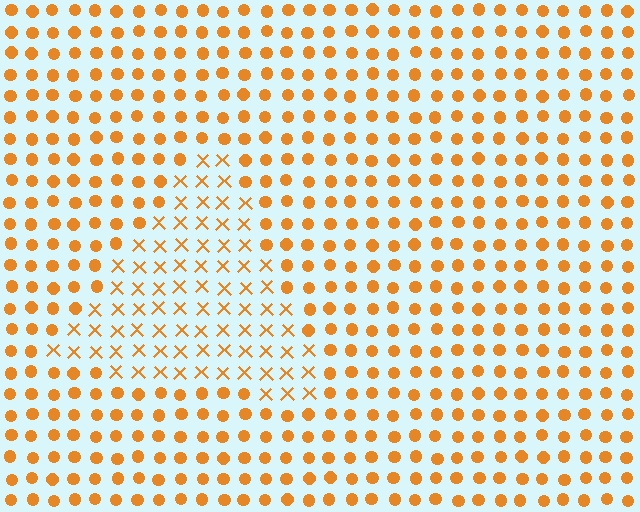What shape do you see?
I see a triangle.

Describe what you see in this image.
The image is filled with small orange elements arranged in a uniform grid. A triangle-shaped region contains X marks, while the surrounding area contains circles. The boundary is defined purely by the change in element shape.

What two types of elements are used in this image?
The image uses X marks inside the triangle region and circles outside it.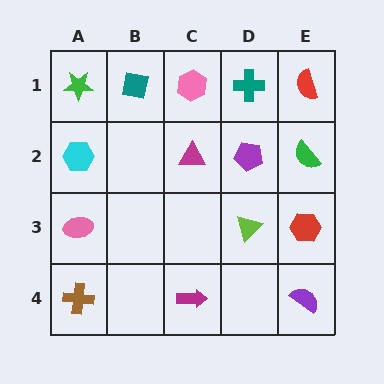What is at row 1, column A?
A green star.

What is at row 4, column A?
A brown cross.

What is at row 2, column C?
A magenta triangle.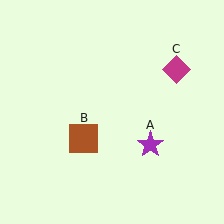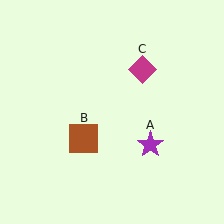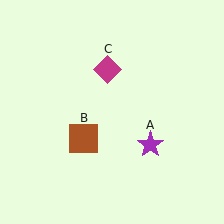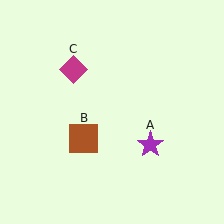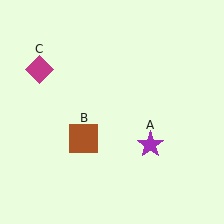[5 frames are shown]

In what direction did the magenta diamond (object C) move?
The magenta diamond (object C) moved left.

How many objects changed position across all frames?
1 object changed position: magenta diamond (object C).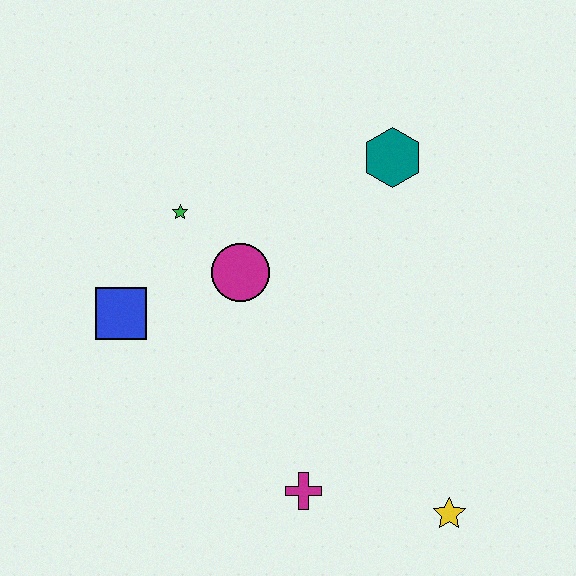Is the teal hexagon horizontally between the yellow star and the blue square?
Yes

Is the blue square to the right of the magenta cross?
No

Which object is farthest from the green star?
The yellow star is farthest from the green star.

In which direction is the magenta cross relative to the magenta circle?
The magenta cross is below the magenta circle.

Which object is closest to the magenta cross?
The yellow star is closest to the magenta cross.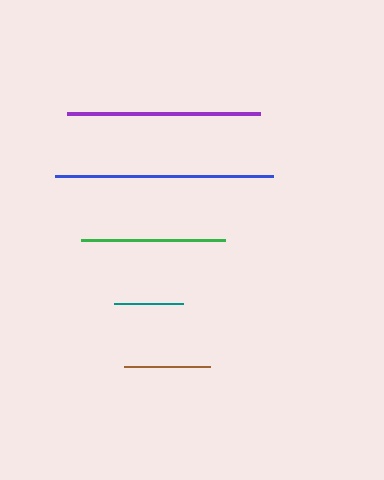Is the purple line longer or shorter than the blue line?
The blue line is longer than the purple line.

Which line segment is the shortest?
The teal line is the shortest at approximately 70 pixels.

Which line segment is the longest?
The blue line is the longest at approximately 218 pixels.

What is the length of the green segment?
The green segment is approximately 145 pixels long.